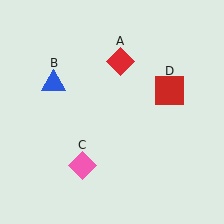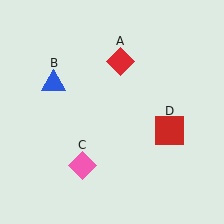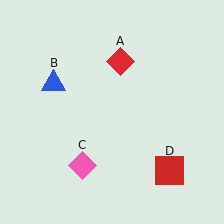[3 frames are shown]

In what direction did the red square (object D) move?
The red square (object D) moved down.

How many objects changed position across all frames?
1 object changed position: red square (object D).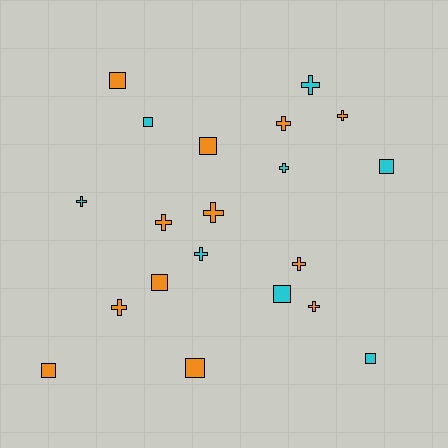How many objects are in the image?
There are 20 objects.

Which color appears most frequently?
Orange, with 12 objects.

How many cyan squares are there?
There are 4 cyan squares.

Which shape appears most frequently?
Cross, with 11 objects.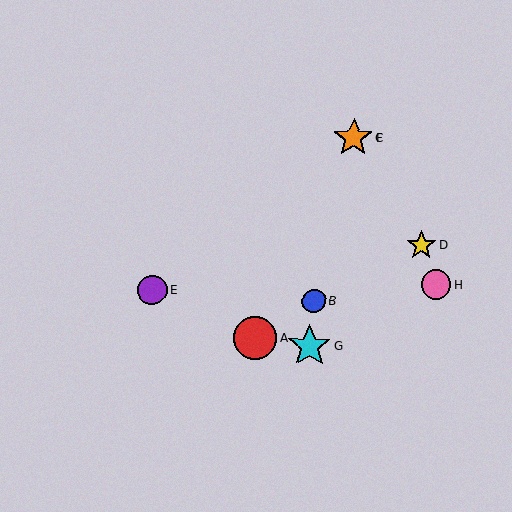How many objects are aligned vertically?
2 objects (C, F) are aligned vertically.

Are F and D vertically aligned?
No, F is at x≈353 and D is at x≈421.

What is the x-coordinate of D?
Object D is at x≈421.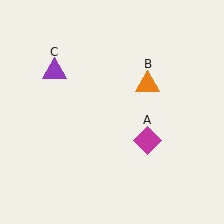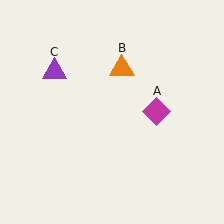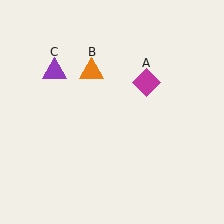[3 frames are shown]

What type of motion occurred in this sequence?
The magenta diamond (object A), orange triangle (object B) rotated counterclockwise around the center of the scene.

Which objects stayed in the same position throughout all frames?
Purple triangle (object C) remained stationary.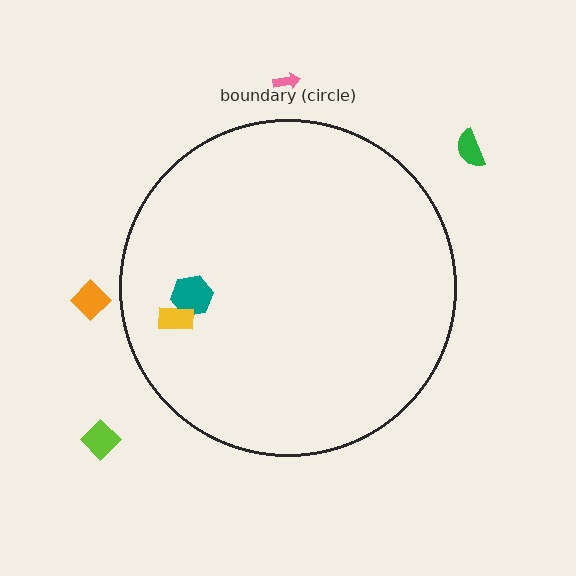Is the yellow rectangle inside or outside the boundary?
Inside.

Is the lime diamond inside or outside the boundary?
Outside.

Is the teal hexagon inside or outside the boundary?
Inside.